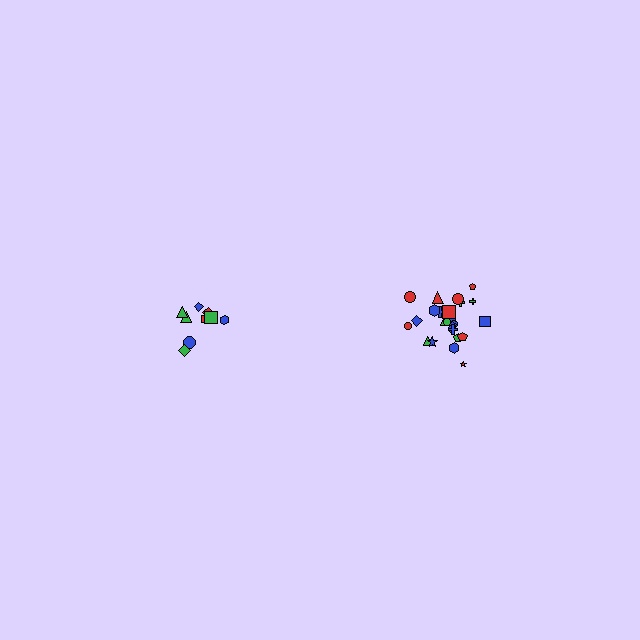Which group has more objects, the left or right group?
The right group.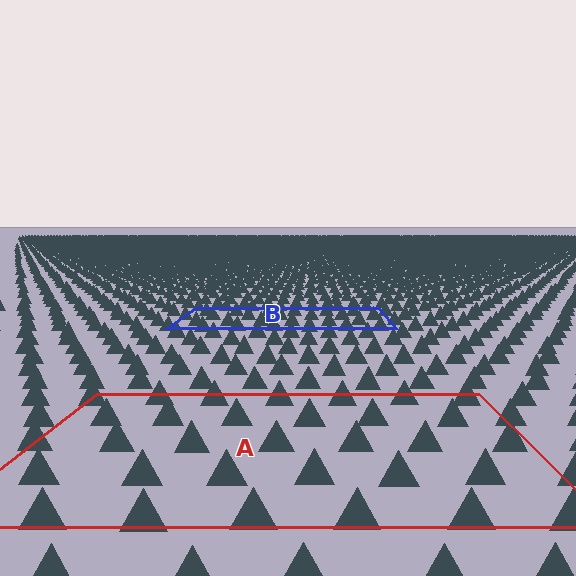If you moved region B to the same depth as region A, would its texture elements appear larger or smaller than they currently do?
They would appear larger. At a closer depth, the same texture elements are projected at a bigger on-screen size.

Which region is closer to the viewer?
Region A is closer. The texture elements there are larger and more spread out.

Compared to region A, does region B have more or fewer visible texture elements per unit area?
Region B has more texture elements per unit area — they are packed more densely because it is farther away.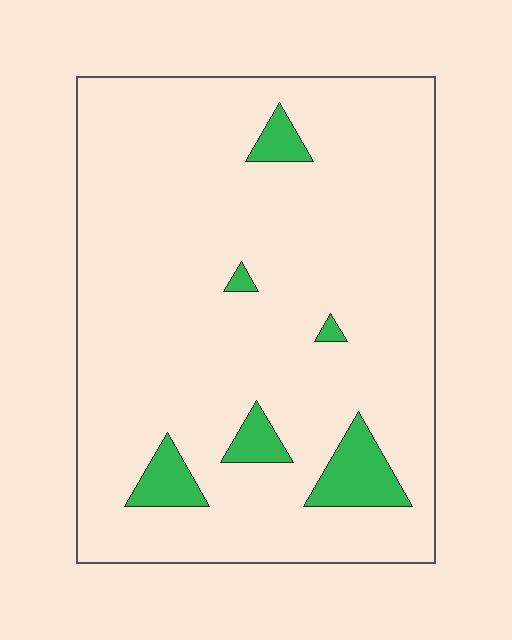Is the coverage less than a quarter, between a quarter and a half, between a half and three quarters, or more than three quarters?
Less than a quarter.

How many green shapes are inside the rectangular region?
6.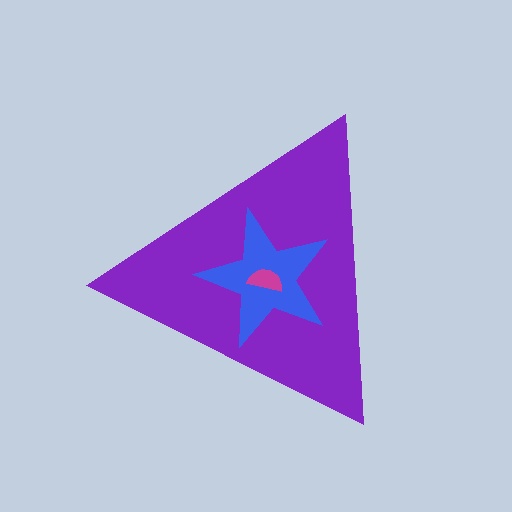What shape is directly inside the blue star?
The magenta semicircle.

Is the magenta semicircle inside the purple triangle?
Yes.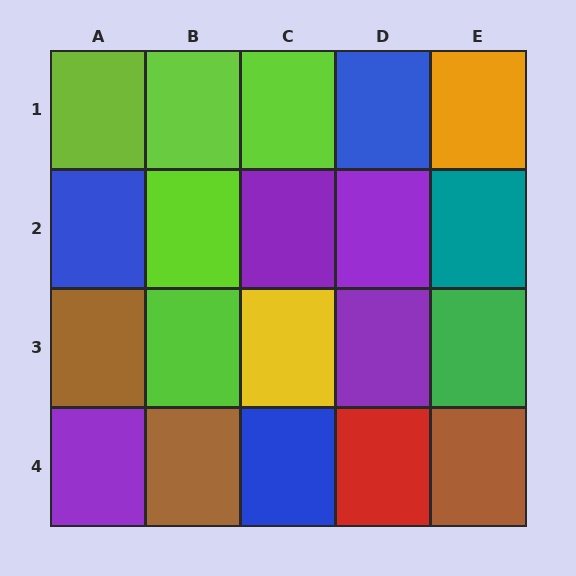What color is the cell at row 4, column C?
Blue.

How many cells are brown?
3 cells are brown.